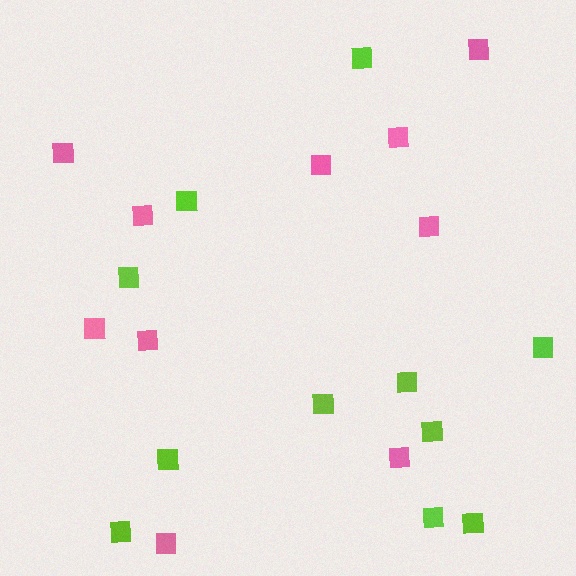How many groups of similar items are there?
There are 2 groups: one group of lime squares (11) and one group of pink squares (10).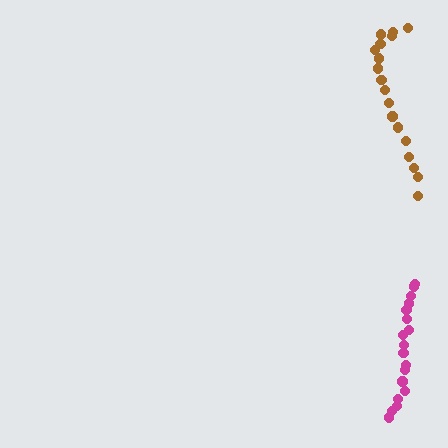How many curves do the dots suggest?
There are 2 distinct paths.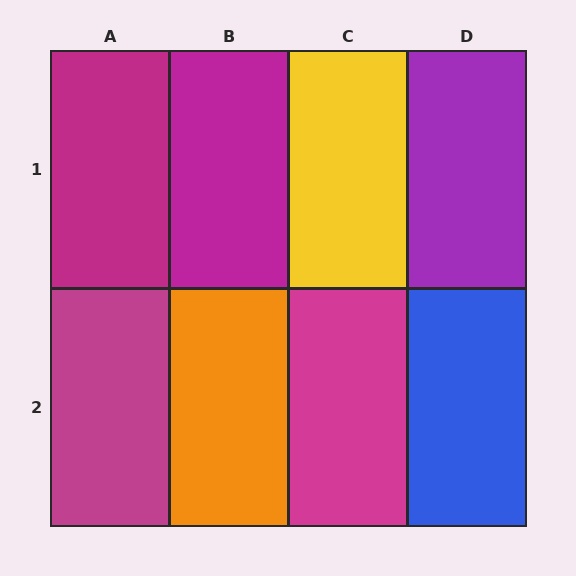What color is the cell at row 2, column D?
Blue.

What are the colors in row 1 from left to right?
Magenta, magenta, yellow, purple.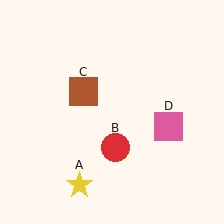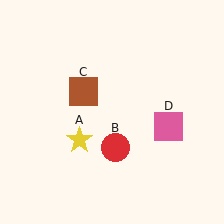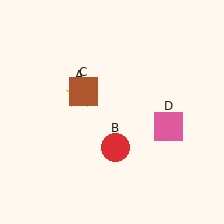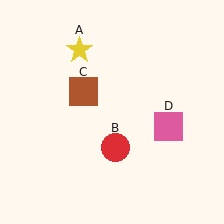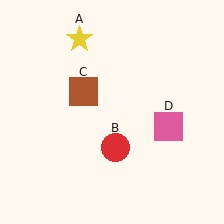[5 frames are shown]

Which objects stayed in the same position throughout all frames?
Red circle (object B) and brown square (object C) and pink square (object D) remained stationary.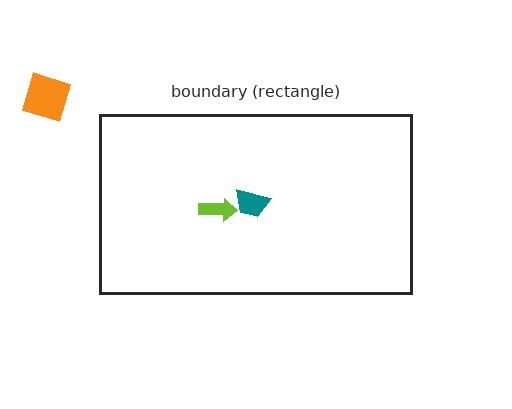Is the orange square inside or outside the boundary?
Outside.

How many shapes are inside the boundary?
2 inside, 1 outside.